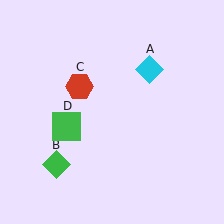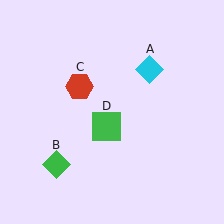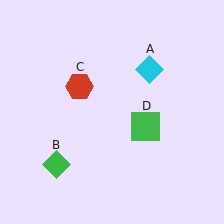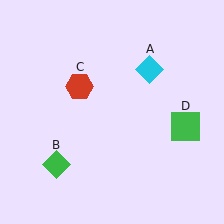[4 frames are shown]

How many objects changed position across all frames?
1 object changed position: green square (object D).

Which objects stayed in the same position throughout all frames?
Cyan diamond (object A) and green diamond (object B) and red hexagon (object C) remained stationary.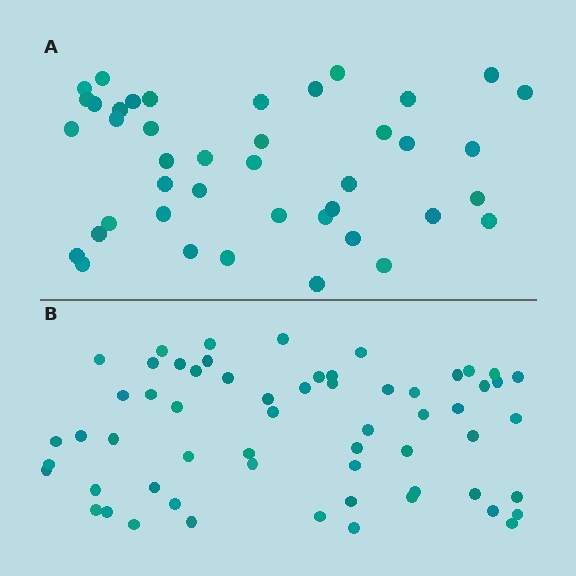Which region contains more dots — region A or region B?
Region B (the bottom region) has more dots.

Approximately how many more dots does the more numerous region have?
Region B has approximately 20 more dots than region A.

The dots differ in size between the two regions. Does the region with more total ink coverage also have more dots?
No. Region A has more total ink coverage because its dots are larger, but region B actually contains more individual dots. Total area can be misleading — the number of items is what matters here.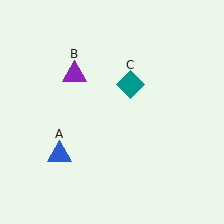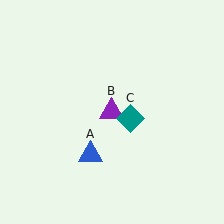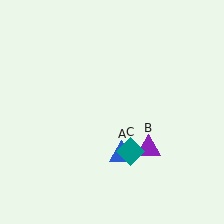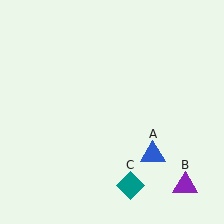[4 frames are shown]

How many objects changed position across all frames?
3 objects changed position: blue triangle (object A), purple triangle (object B), teal diamond (object C).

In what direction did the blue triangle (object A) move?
The blue triangle (object A) moved right.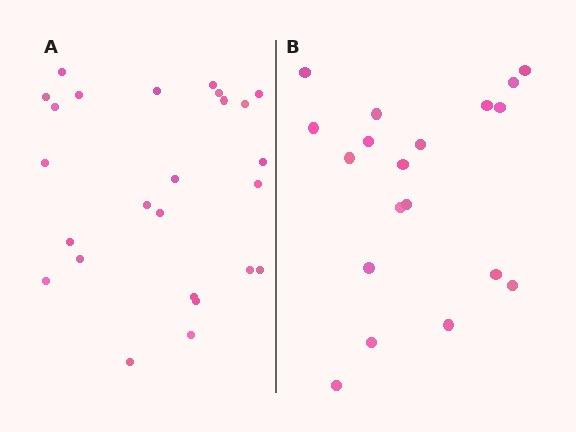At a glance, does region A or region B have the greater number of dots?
Region A (the left region) has more dots.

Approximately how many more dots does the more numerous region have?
Region A has about 6 more dots than region B.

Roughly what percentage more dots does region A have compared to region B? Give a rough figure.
About 30% more.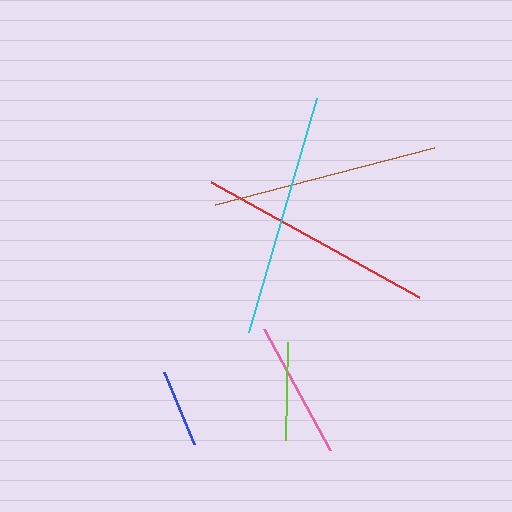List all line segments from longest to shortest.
From longest to shortest: cyan, red, brown, pink, lime, blue.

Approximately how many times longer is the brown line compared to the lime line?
The brown line is approximately 2.3 times the length of the lime line.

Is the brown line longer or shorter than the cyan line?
The cyan line is longer than the brown line.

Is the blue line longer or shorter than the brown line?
The brown line is longer than the blue line.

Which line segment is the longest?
The cyan line is the longest at approximately 244 pixels.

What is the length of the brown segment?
The brown segment is approximately 227 pixels long.